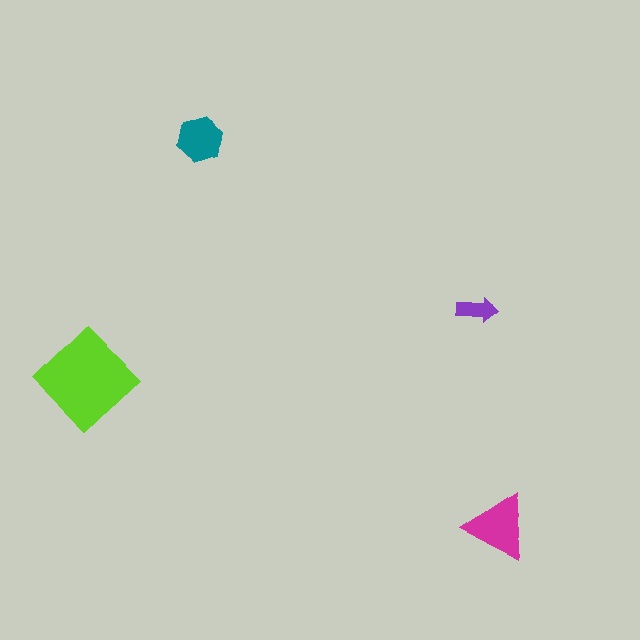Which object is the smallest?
The purple arrow.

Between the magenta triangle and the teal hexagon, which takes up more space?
The magenta triangle.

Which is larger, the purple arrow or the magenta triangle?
The magenta triangle.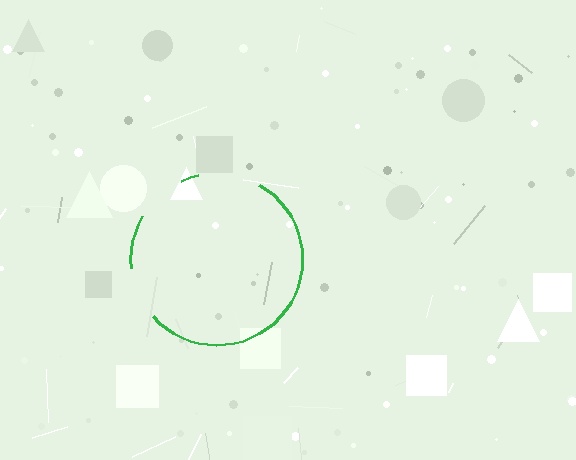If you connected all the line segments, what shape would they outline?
They would outline a circle.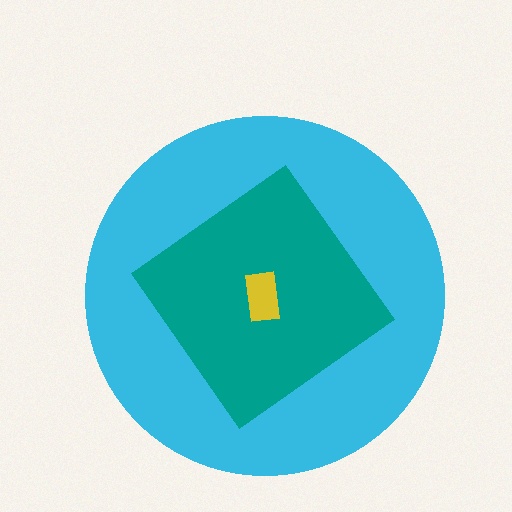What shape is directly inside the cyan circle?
The teal diamond.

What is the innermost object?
The yellow rectangle.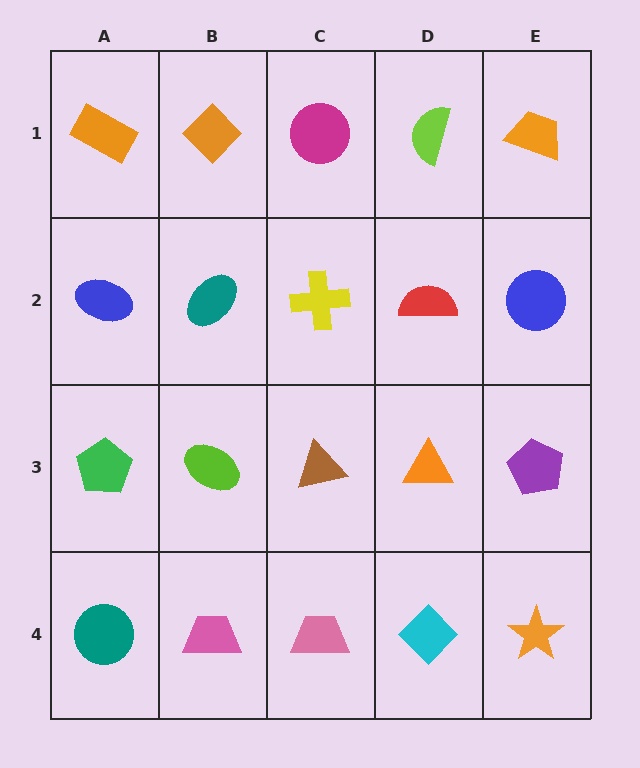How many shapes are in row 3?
5 shapes.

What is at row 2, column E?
A blue circle.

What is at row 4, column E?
An orange star.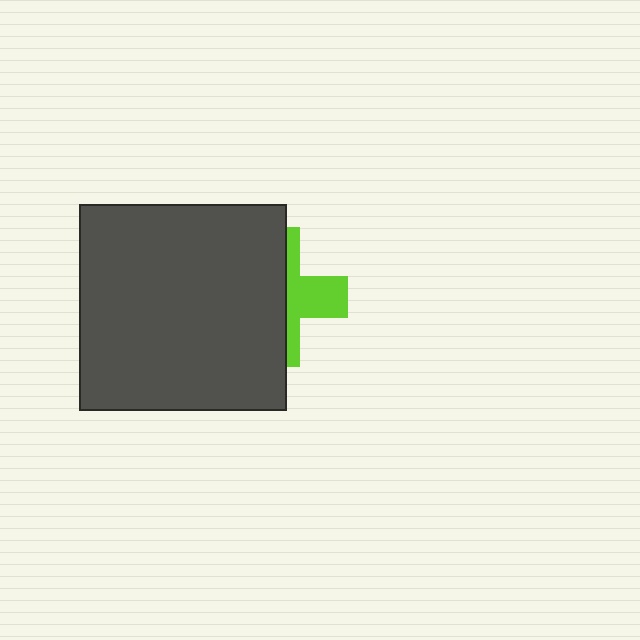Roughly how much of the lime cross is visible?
A small part of it is visible (roughly 37%).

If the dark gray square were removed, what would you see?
You would see the complete lime cross.